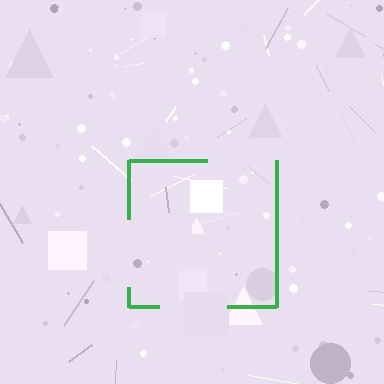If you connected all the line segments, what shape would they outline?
They would outline a square.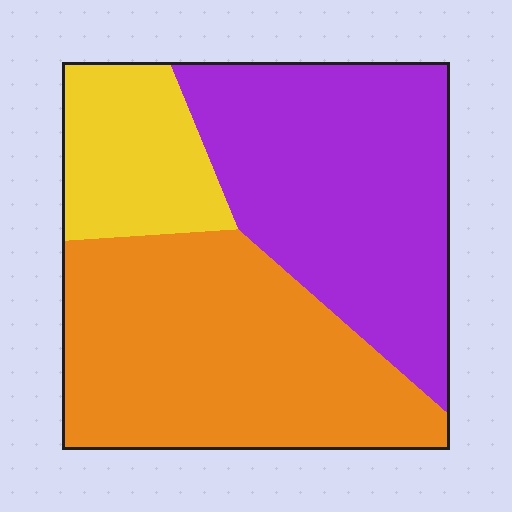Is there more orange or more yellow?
Orange.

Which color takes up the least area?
Yellow, at roughly 15%.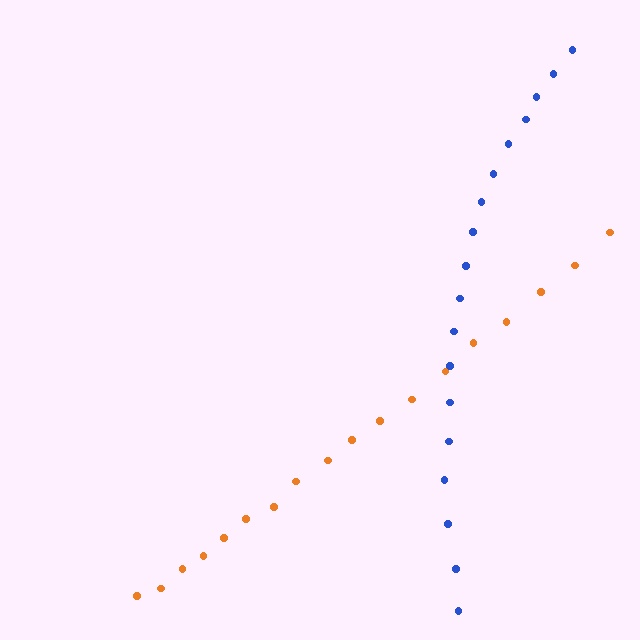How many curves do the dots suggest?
There are 2 distinct paths.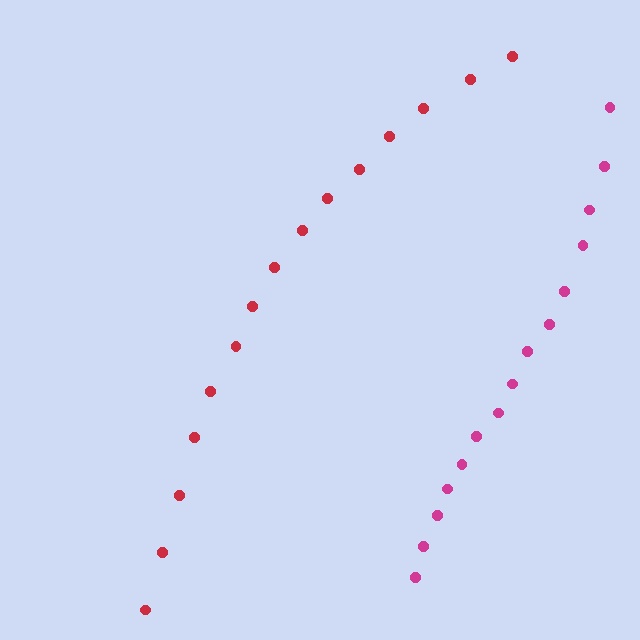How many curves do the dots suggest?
There are 2 distinct paths.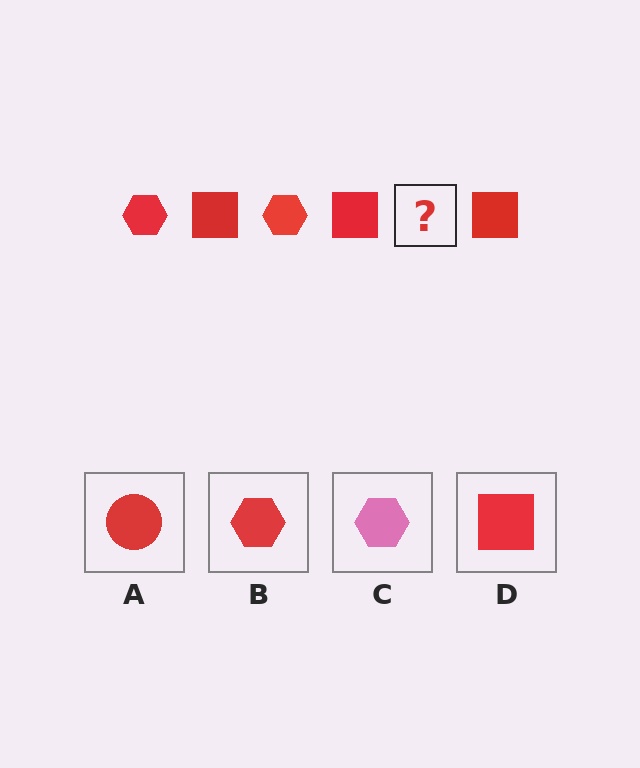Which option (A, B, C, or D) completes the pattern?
B.